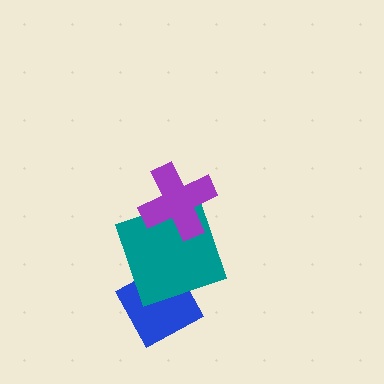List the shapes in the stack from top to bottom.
From top to bottom: the purple cross, the teal square, the blue diamond.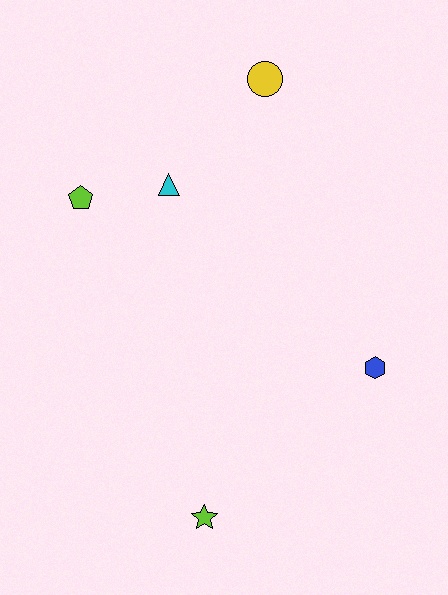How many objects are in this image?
There are 5 objects.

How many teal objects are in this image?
There are no teal objects.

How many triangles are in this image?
There is 1 triangle.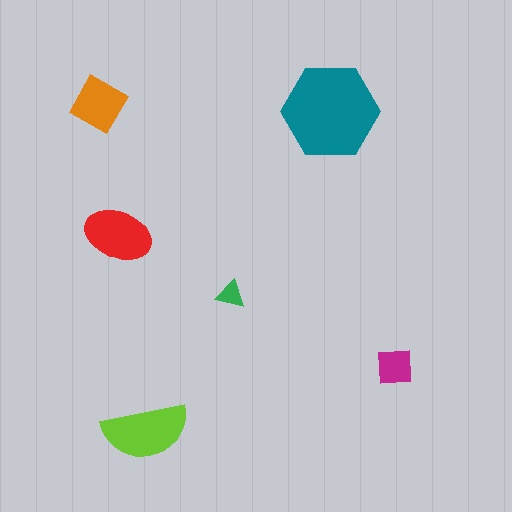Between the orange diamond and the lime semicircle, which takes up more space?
The lime semicircle.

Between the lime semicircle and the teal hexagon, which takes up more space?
The teal hexagon.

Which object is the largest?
The teal hexagon.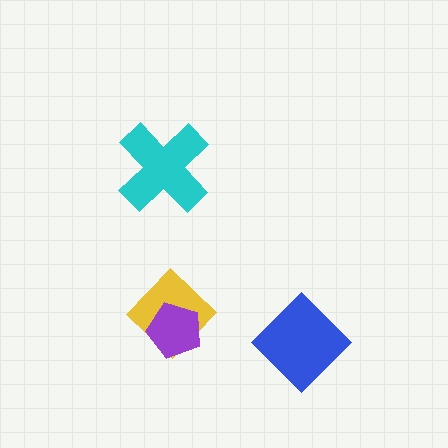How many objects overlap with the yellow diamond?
1 object overlaps with the yellow diamond.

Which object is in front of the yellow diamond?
The purple pentagon is in front of the yellow diamond.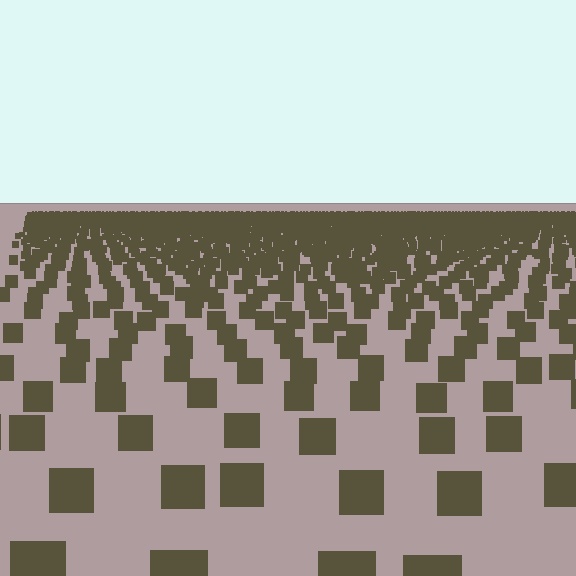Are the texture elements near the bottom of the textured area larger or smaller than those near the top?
Larger. Near the bottom, elements are closer to the viewer and appear at a bigger on-screen size.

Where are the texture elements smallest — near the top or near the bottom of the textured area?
Near the top.